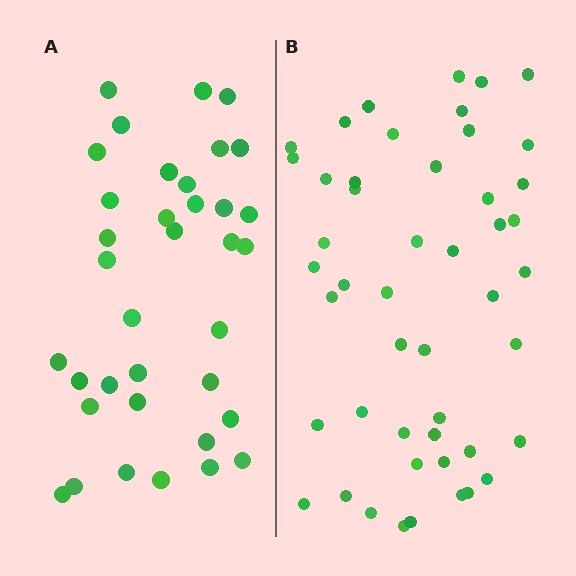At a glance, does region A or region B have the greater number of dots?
Region B (the right region) has more dots.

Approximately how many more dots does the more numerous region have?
Region B has roughly 12 or so more dots than region A.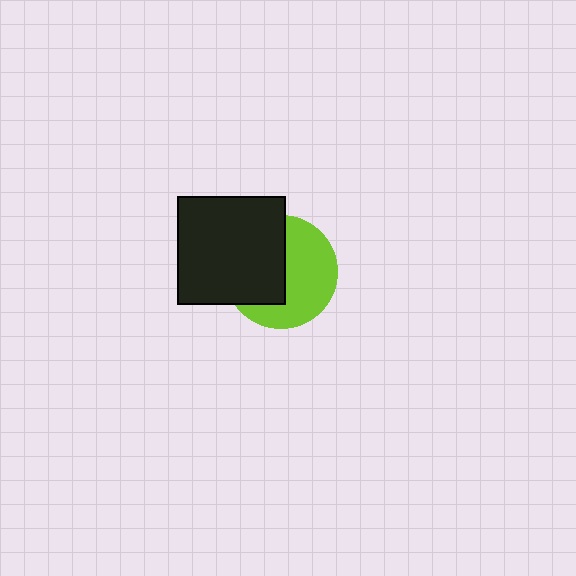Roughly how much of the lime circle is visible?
About half of it is visible (roughly 53%).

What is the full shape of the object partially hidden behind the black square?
The partially hidden object is a lime circle.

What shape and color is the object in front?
The object in front is a black square.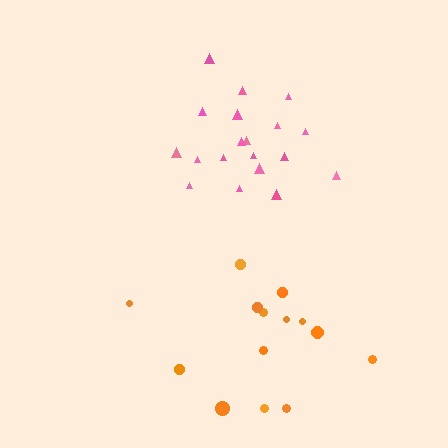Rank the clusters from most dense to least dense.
pink, orange.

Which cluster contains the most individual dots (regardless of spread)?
Pink (19).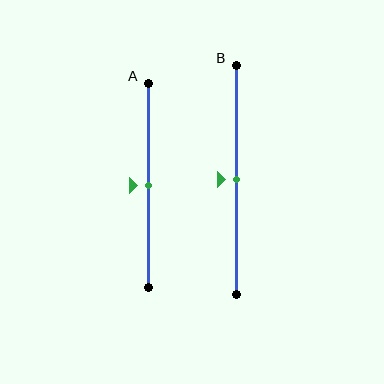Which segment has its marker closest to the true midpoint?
Segment A has its marker closest to the true midpoint.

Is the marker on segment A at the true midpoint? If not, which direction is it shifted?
Yes, the marker on segment A is at the true midpoint.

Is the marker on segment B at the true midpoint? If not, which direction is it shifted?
Yes, the marker on segment B is at the true midpoint.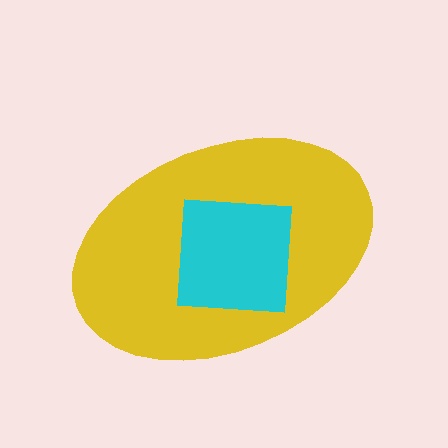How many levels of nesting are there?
2.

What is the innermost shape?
The cyan square.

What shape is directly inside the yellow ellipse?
The cyan square.